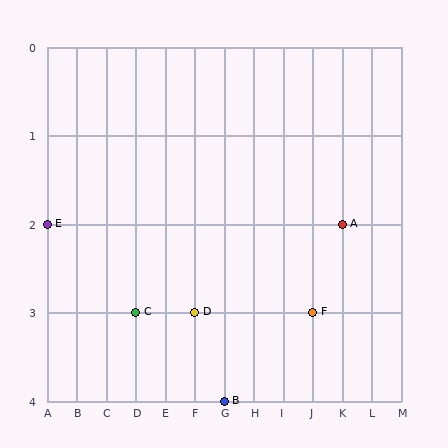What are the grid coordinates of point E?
Point E is at grid coordinates (A, 2).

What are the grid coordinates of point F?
Point F is at grid coordinates (J, 3).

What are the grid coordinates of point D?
Point D is at grid coordinates (F, 3).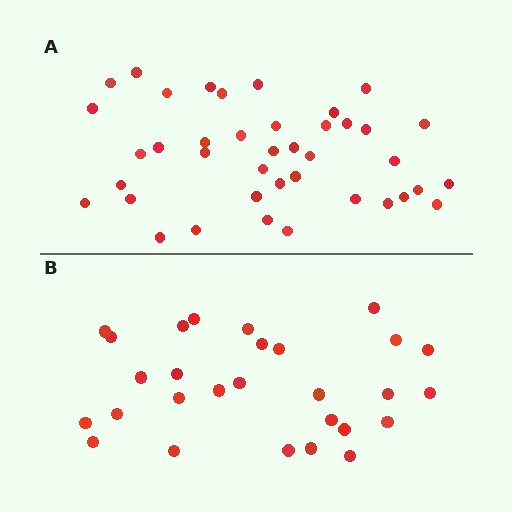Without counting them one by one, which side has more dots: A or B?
Region A (the top region) has more dots.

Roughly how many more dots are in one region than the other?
Region A has roughly 12 or so more dots than region B.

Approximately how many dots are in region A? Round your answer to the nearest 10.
About 40 dots.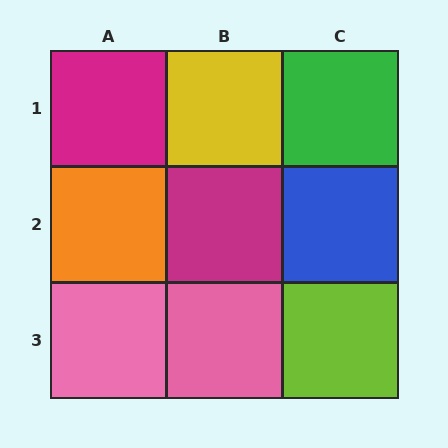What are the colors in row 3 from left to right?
Pink, pink, lime.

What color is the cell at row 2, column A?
Orange.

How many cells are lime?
1 cell is lime.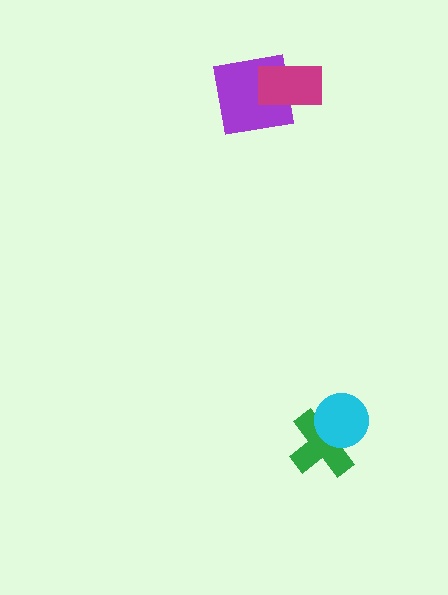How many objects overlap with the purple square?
1 object overlaps with the purple square.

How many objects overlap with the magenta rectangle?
1 object overlaps with the magenta rectangle.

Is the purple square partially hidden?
Yes, it is partially covered by another shape.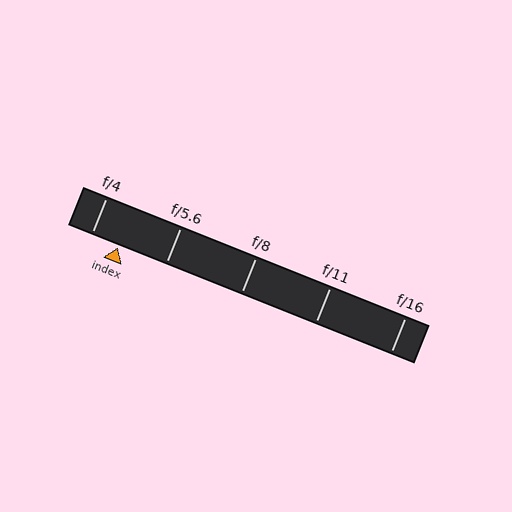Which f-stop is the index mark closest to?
The index mark is closest to f/4.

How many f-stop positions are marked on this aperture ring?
There are 5 f-stop positions marked.